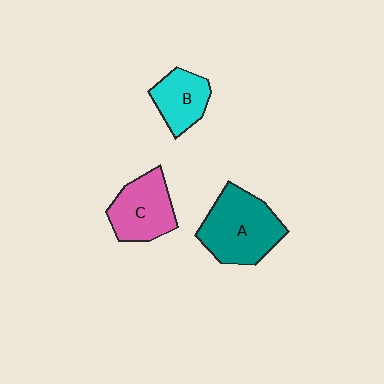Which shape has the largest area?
Shape A (teal).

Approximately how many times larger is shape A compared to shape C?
Approximately 1.3 times.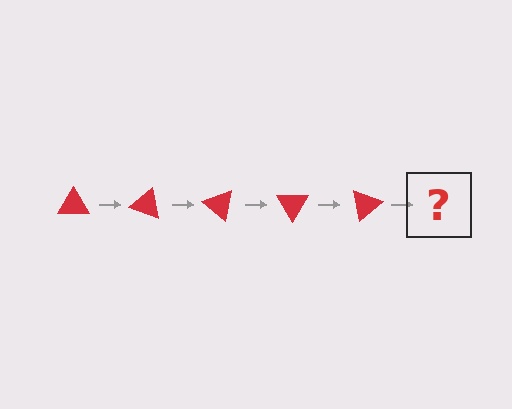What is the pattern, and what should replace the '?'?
The pattern is that the triangle rotates 20 degrees each step. The '?' should be a red triangle rotated 100 degrees.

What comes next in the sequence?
The next element should be a red triangle rotated 100 degrees.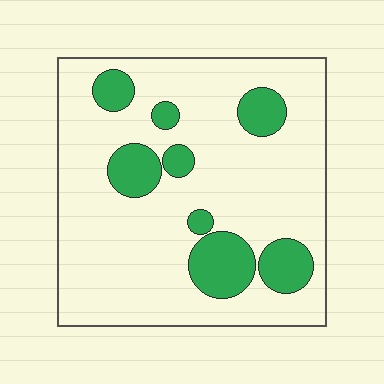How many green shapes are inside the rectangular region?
8.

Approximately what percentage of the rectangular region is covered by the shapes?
Approximately 20%.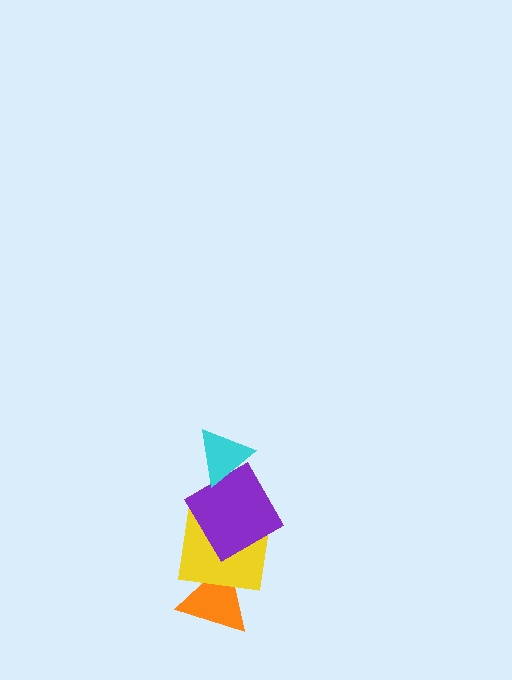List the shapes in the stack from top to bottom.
From top to bottom: the cyan triangle, the purple diamond, the yellow square, the orange triangle.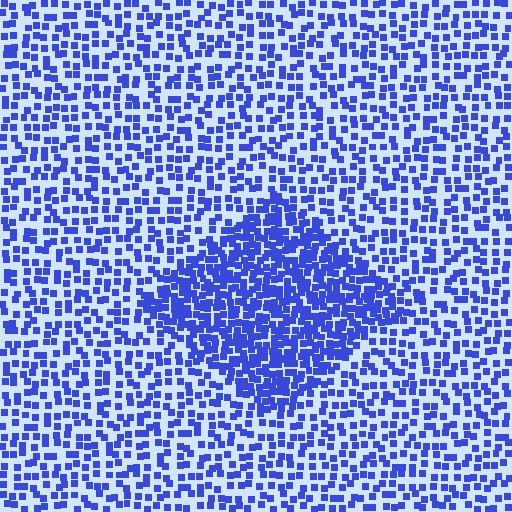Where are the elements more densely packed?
The elements are more densely packed inside the diamond boundary.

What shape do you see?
I see a diamond.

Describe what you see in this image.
The image contains small blue elements arranged at two different densities. A diamond-shaped region is visible where the elements are more densely packed than the surrounding area.